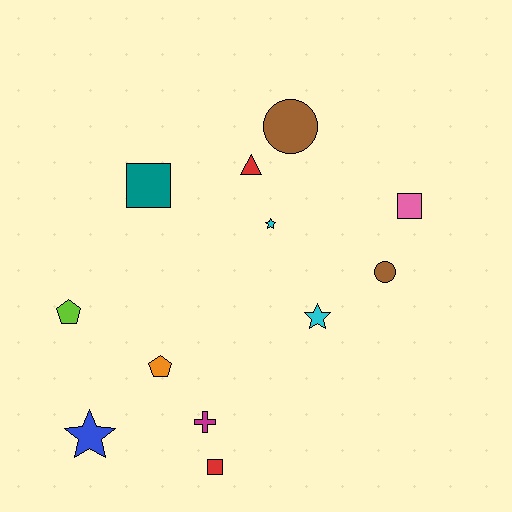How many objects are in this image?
There are 12 objects.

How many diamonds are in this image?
There are no diamonds.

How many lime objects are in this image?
There is 1 lime object.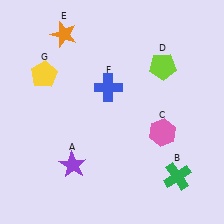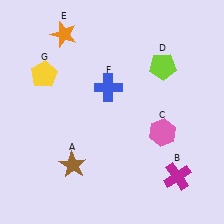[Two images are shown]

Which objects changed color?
A changed from purple to brown. B changed from green to magenta.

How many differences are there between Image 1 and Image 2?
There are 2 differences between the two images.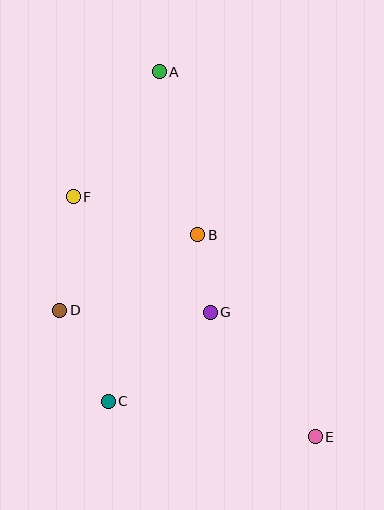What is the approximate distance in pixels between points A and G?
The distance between A and G is approximately 246 pixels.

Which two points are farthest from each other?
Points A and E are farthest from each other.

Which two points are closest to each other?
Points B and G are closest to each other.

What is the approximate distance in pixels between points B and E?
The distance between B and E is approximately 234 pixels.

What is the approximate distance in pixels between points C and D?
The distance between C and D is approximately 103 pixels.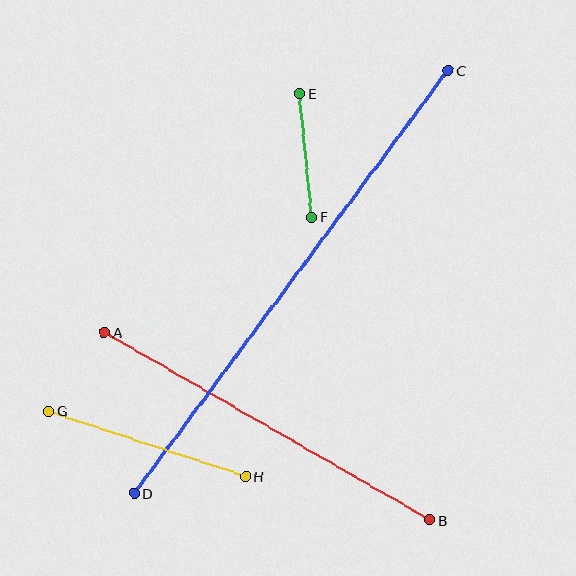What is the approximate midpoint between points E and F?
The midpoint is at approximately (306, 155) pixels.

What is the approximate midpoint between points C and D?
The midpoint is at approximately (291, 282) pixels.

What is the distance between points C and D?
The distance is approximately 527 pixels.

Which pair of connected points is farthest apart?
Points C and D are farthest apart.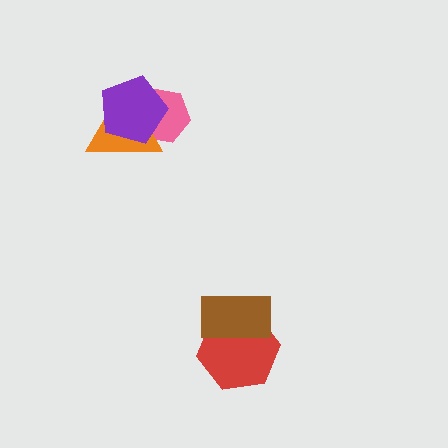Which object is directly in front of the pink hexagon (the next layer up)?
The orange triangle is directly in front of the pink hexagon.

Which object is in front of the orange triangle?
The purple pentagon is in front of the orange triangle.